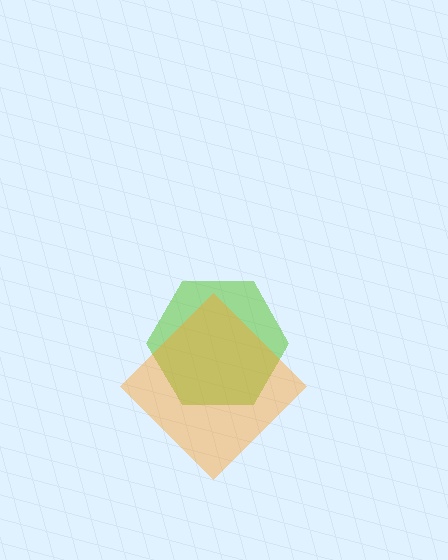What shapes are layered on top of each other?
The layered shapes are: a lime hexagon, an orange diamond.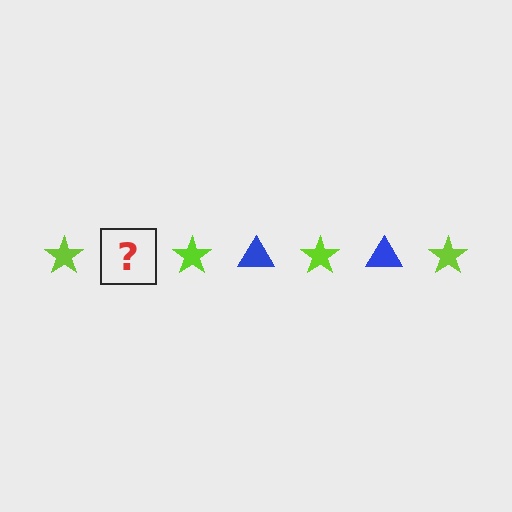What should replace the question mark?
The question mark should be replaced with a blue triangle.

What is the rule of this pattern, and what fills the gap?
The rule is that the pattern alternates between lime star and blue triangle. The gap should be filled with a blue triangle.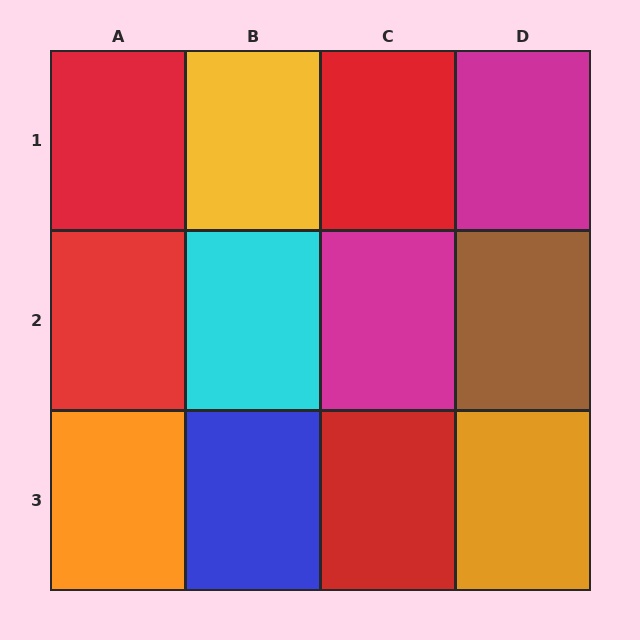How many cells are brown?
1 cell is brown.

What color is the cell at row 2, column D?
Brown.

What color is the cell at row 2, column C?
Magenta.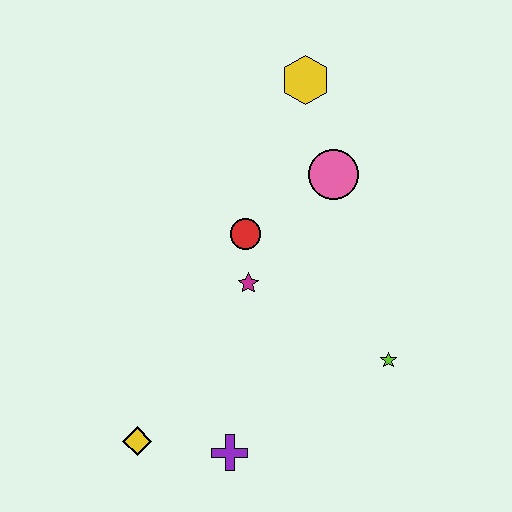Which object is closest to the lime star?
The magenta star is closest to the lime star.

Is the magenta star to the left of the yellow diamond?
No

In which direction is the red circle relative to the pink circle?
The red circle is to the left of the pink circle.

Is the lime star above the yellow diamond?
Yes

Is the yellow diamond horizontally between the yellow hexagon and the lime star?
No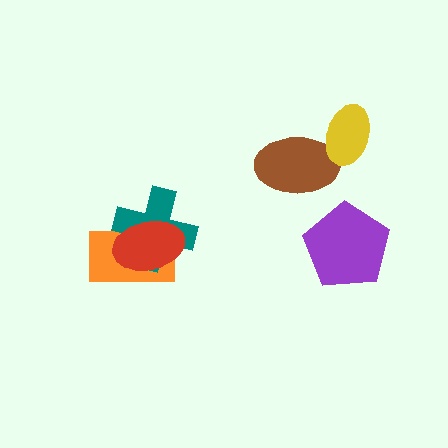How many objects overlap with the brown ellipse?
1 object overlaps with the brown ellipse.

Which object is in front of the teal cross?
The red ellipse is in front of the teal cross.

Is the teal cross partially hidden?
Yes, it is partially covered by another shape.